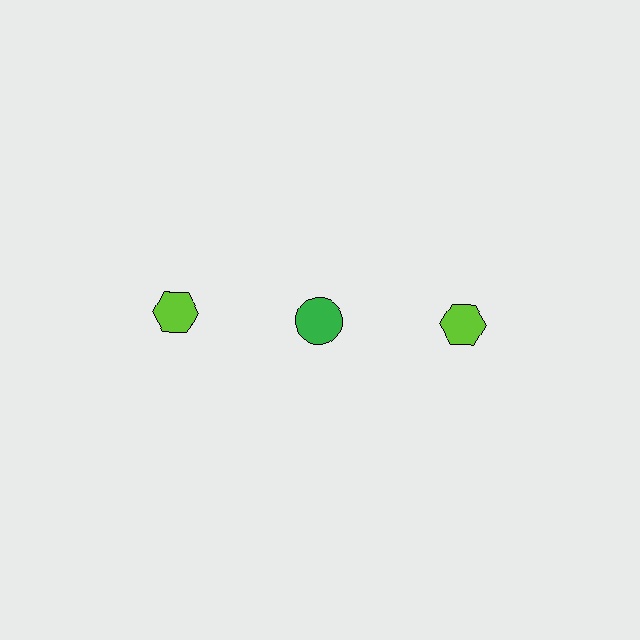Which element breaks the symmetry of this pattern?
The green circle in the top row, second from left column breaks the symmetry. All other shapes are lime hexagons.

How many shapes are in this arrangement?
There are 3 shapes arranged in a grid pattern.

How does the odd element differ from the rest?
It differs in both color (green instead of lime) and shape (circle instead of hexagon).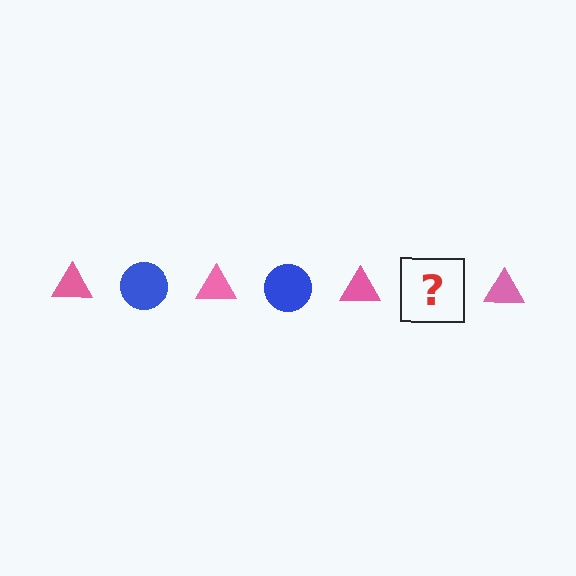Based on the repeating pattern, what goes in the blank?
The blank should be a blue circle.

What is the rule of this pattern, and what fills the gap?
The rule is that the pattern alternates between pink triangle and blue circle. The gap should be filled with a blue circle.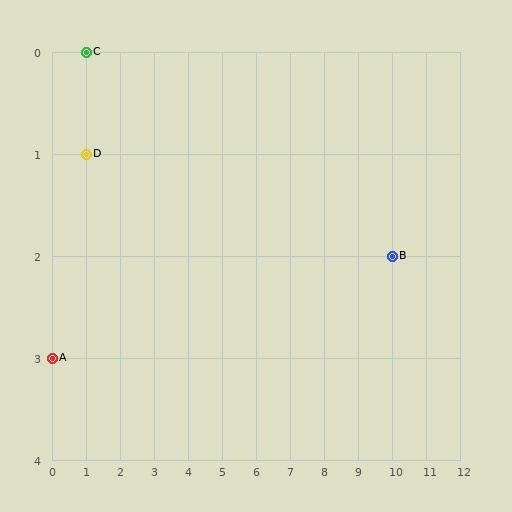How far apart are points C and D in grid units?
Points C and D are 1 row apart.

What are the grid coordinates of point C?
Point C is at grid coordinates (1, 0).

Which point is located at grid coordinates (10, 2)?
Point B is at (10, 2).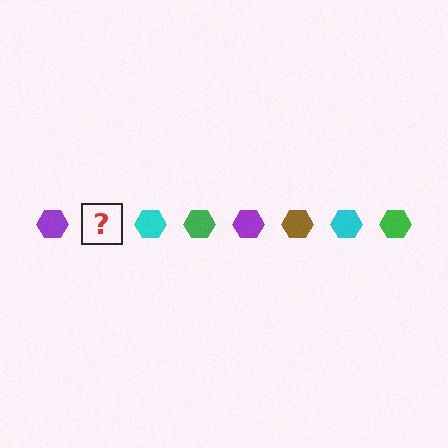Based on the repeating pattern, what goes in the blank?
The blank should be a brown hexagon.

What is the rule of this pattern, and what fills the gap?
The rule is that the pattern cycles through purple, brown, cyan, green hexagons. The gap should be filled with a brown hexagon.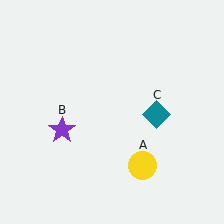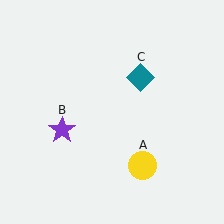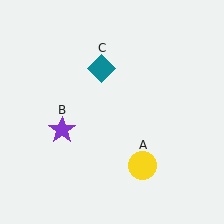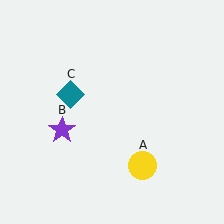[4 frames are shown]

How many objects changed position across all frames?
1 object changed position: teal diamond (object C).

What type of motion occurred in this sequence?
The teal diamond (object C) rotated counterclockwise around the center of the scene.